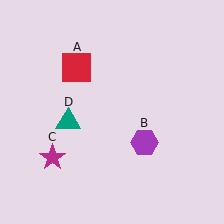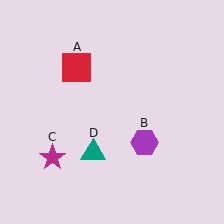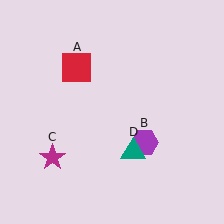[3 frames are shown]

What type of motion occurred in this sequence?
The teal triangle (object D) rotated counterclockwise around the center of the scene.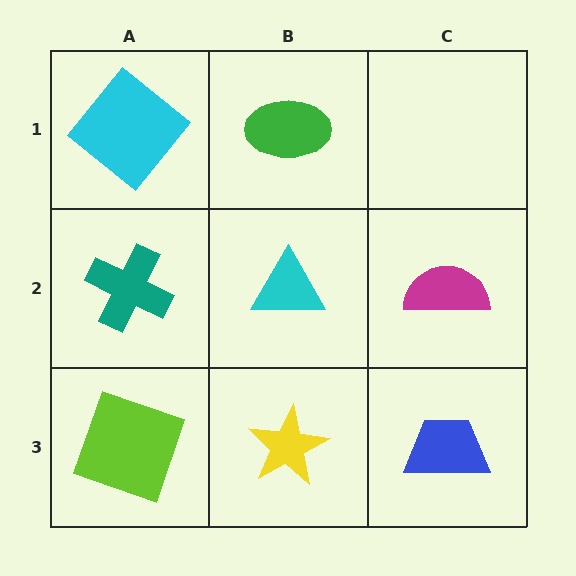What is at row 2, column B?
A cyan triangle.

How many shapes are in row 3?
3 shapes.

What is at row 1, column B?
A green ellipse.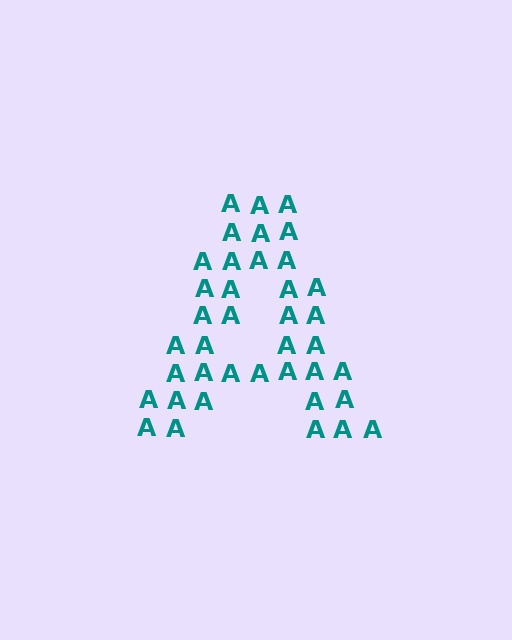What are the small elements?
The small elements are letter A's.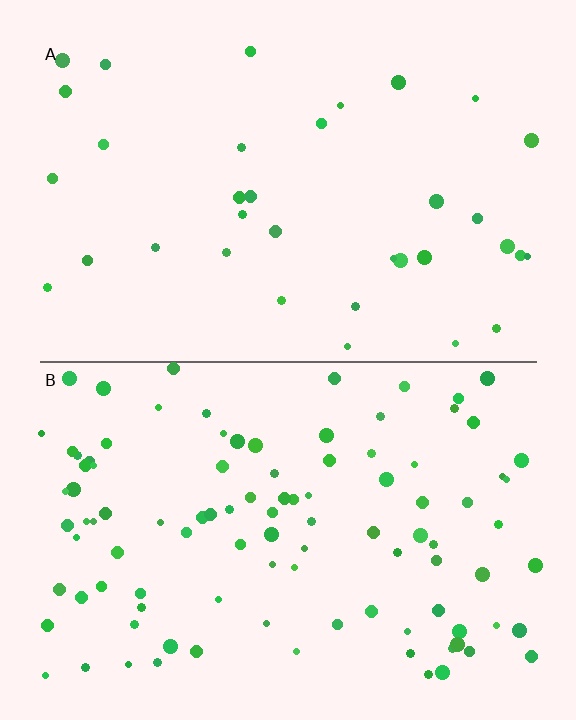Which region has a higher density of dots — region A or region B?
B (the bottom).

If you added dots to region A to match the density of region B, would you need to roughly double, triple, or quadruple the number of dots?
Approximately triple.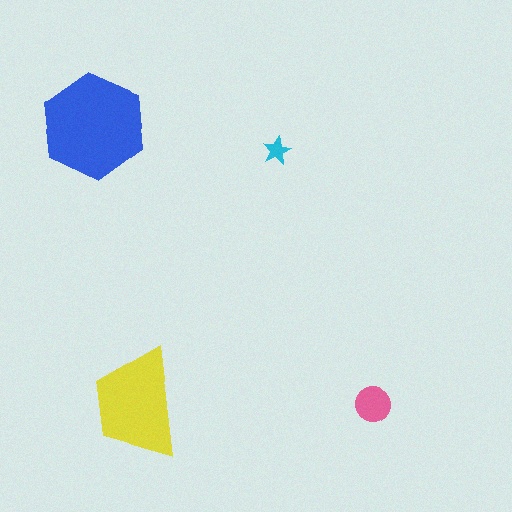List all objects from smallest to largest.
The cyan star, the pink circle, the yellow trapezoid, the blue hexagon.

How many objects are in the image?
There are 4 objects in the image.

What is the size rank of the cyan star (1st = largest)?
4th.